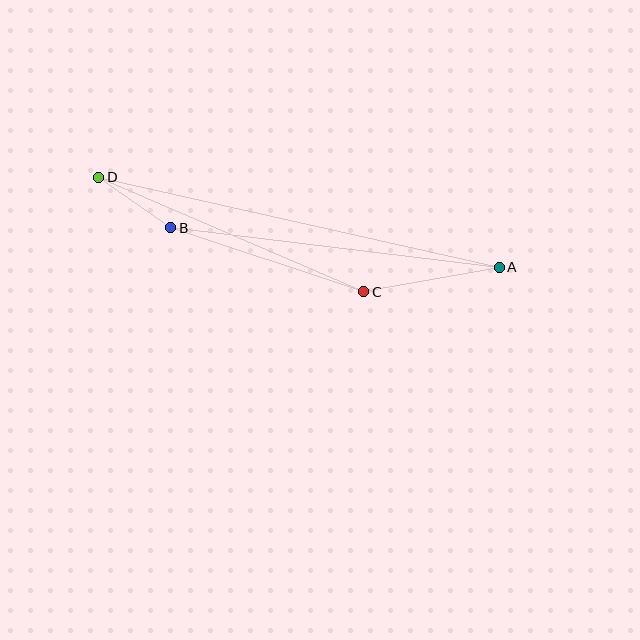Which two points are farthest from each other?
Points A and D are farthest from each other.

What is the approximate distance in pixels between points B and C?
The distance between B and C is approximately 203 pixels.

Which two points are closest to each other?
Points B and D are closest to each other.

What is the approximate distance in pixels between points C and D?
The distance between C and D is approximately 289 pixels.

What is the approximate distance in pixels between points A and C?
The distance between A and C is approximately 138 pixels.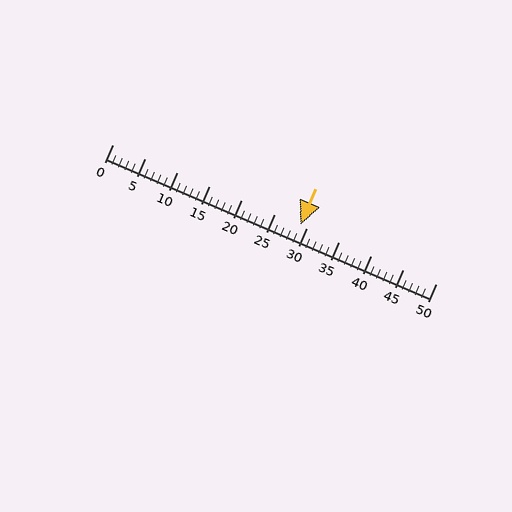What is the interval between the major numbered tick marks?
The major tick marks are spaced 5 units apart.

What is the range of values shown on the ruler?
The ruler shows values from 0 to 50.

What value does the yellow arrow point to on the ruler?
The yellow arrow points to approximately 29.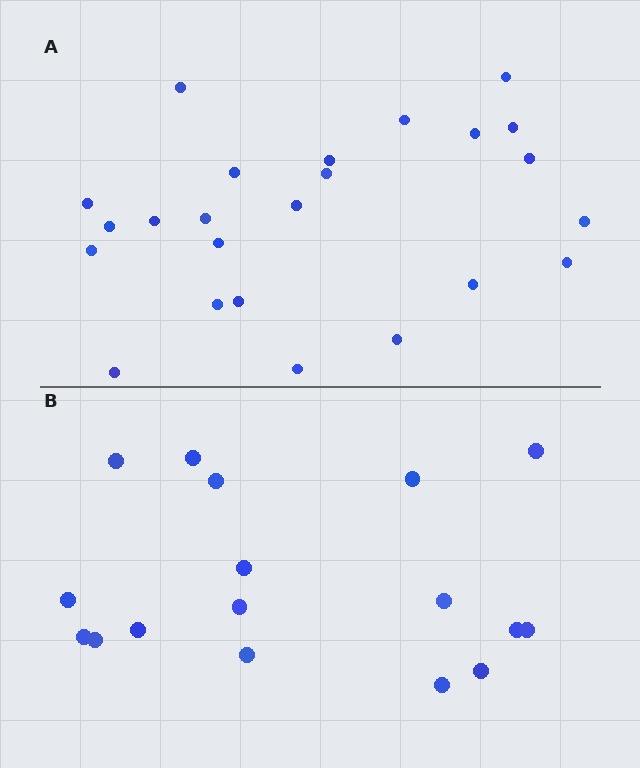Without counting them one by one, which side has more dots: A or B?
Region A (the top region) has more dots.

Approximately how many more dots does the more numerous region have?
Region A has roughly 8 or so more dots than region B.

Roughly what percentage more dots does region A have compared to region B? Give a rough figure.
About 40% more.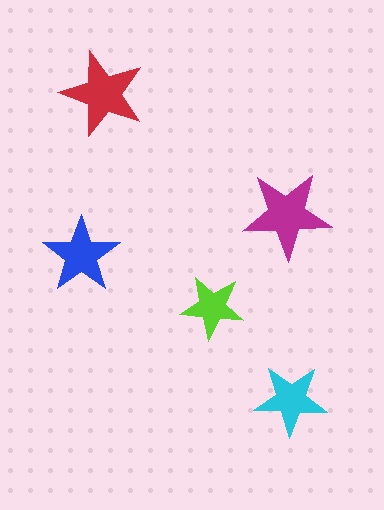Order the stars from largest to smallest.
the magenta one, the red one, the blue one, the cyan one, the lime one.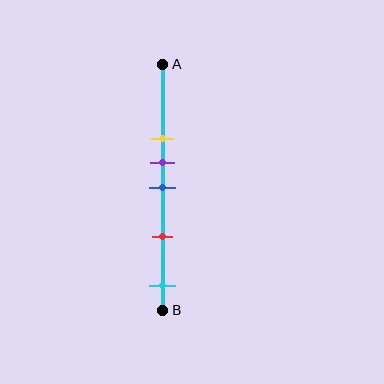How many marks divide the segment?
There are 5 marks dividing the segment.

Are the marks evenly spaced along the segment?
No, the marks are not evenly spaced.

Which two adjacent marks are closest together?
The purple and blue marks are the closest adjacent pair.